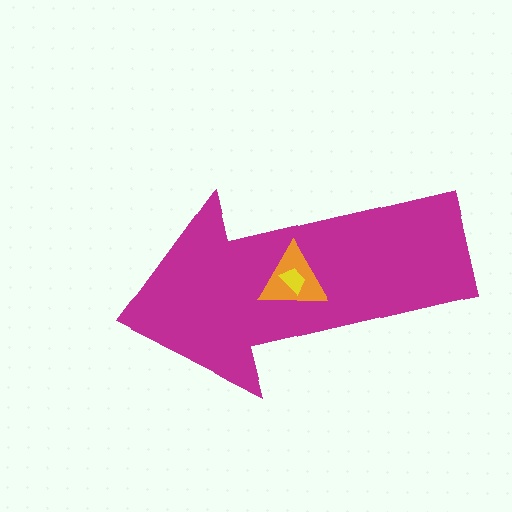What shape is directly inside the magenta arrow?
The orange triangle.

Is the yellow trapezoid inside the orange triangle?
Yes.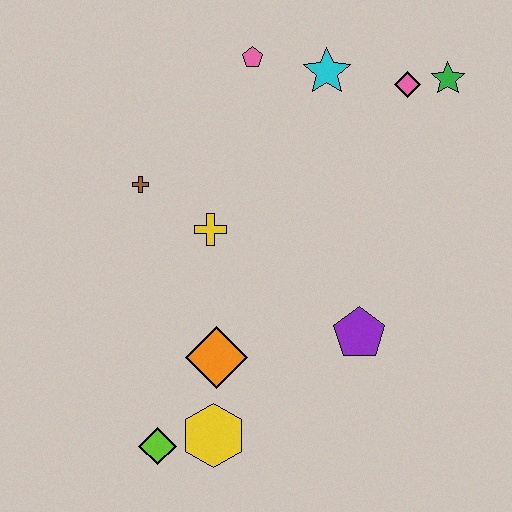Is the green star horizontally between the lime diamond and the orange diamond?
No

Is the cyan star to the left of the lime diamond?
No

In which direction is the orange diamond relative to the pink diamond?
The orange diamond is below the pink diamond.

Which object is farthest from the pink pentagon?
The lime diamond is farthest from the pink pentagon.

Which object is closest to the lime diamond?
The yellow hexagon is closest to the lime diamond.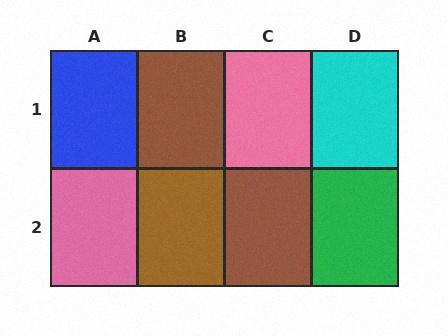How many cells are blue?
1 cell is blue.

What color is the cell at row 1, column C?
Pink.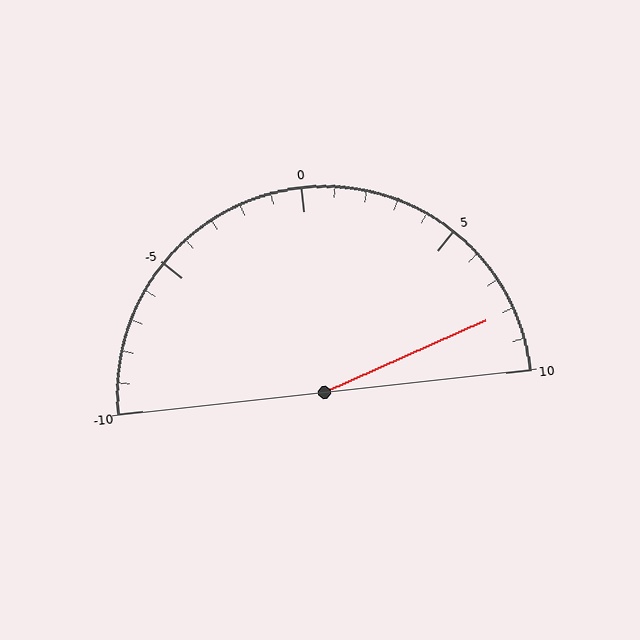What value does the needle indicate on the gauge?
The needle indicates approximately 8.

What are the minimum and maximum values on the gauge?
The gauge ranges from -10 to 10.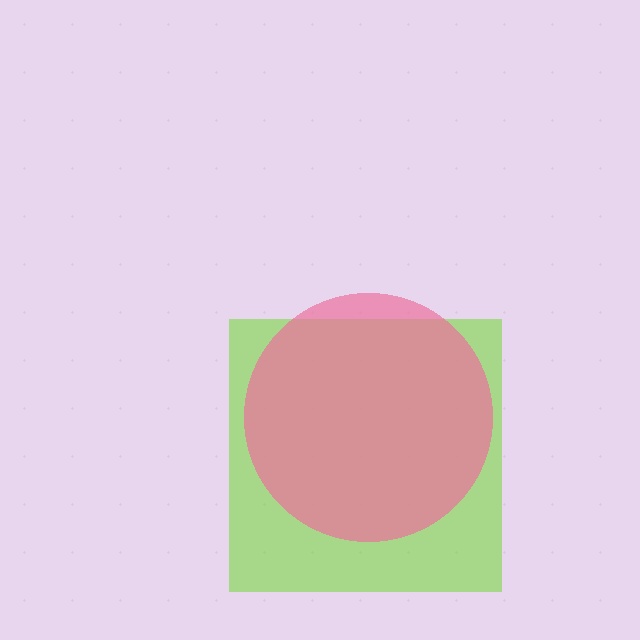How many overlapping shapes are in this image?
There are 2 overlapping shapes in the image.